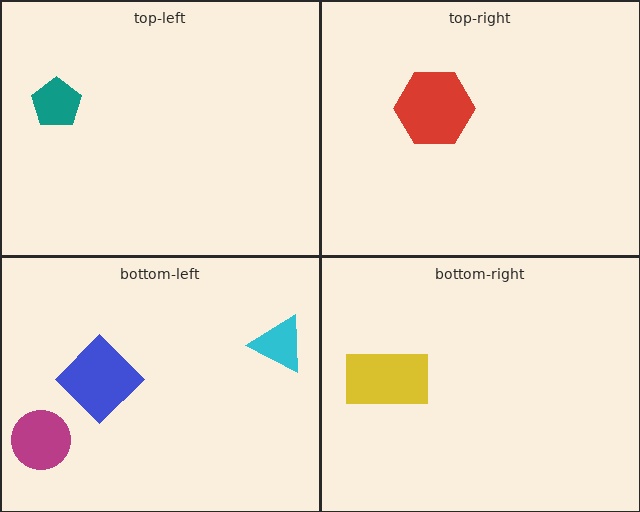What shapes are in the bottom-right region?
The yellow rectangle.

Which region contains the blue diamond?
The bottom-left region.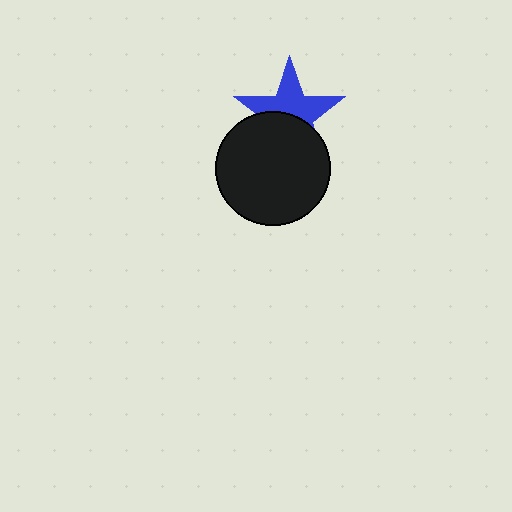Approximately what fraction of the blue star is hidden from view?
Roughly 44% of the blue star is hidden behind the black circle.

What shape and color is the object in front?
The object in front is a black circle.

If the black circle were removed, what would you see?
You would see the complete blue star.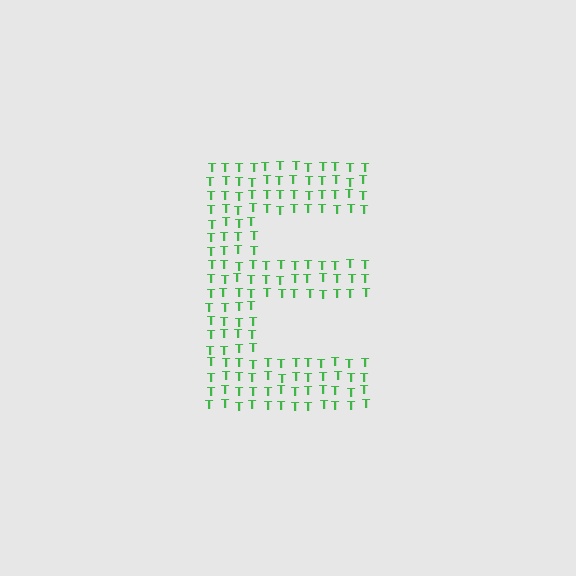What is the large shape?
The large shape is the letter E.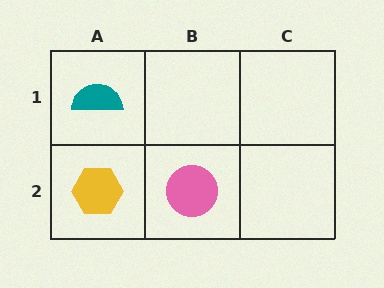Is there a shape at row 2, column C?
No, that cell is empty.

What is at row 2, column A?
A yellow hexagon.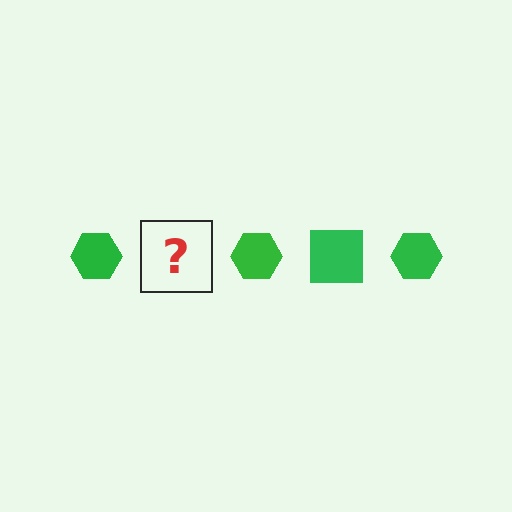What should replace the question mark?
The question mark should be replaced with a green square.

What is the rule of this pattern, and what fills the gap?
The rule is that the pattern cycles through hexagon, square shapes in green. The gap should be filled with a green square.